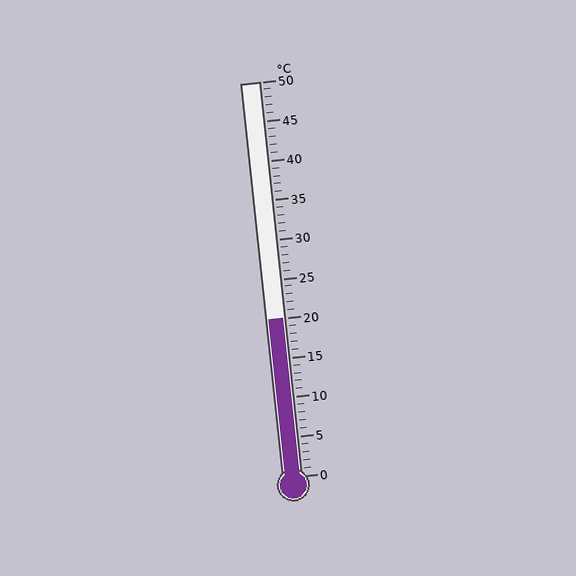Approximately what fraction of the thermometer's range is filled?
The thermometer is filled to approximately 40% of its range.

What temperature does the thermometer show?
The thermometer shows approximately 20°C.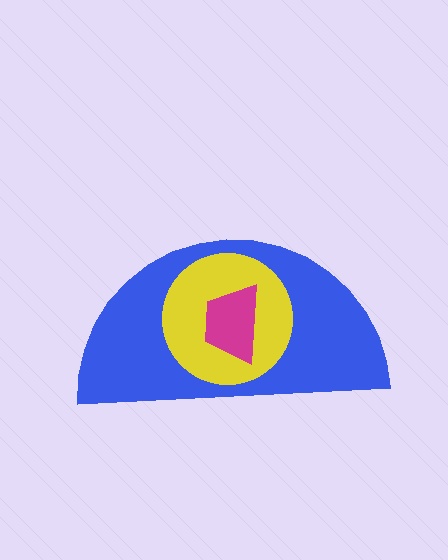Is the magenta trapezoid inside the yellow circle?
Yes.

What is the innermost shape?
The magenta trapezoid.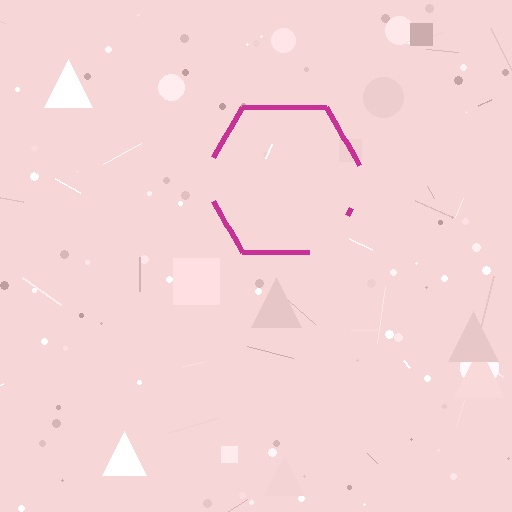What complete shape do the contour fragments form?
The contour fragments form a hexagon.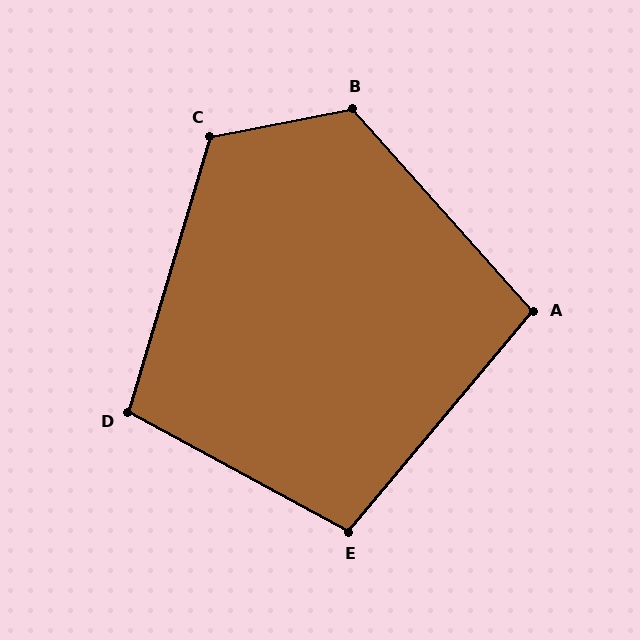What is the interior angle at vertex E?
Approximately 102 degrees (obtuse).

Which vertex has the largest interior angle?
B, at approximately 121 degrees.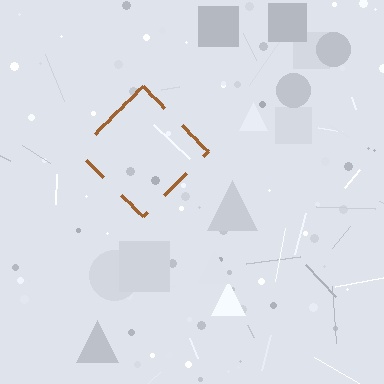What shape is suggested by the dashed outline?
The dashed outline suggests a diamond.